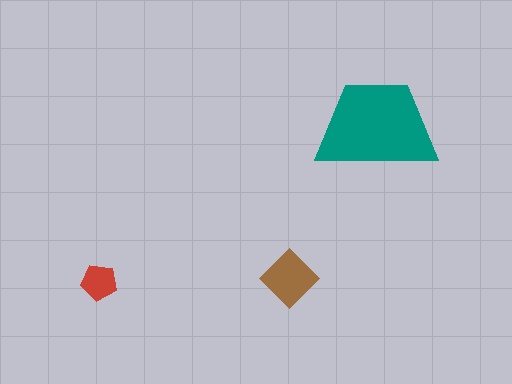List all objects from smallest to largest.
The red pentagon, the brown diamond, the teal trapezoid.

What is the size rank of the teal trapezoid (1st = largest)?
1st.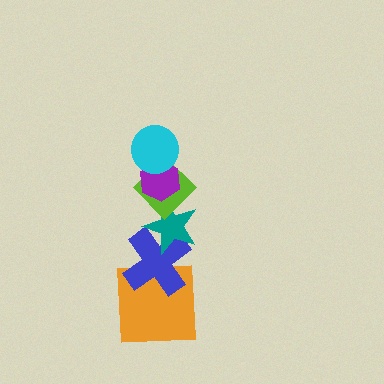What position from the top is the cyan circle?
The cyan circle is 1st from the top.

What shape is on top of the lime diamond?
The purple hexagon is on top of the lime diamond.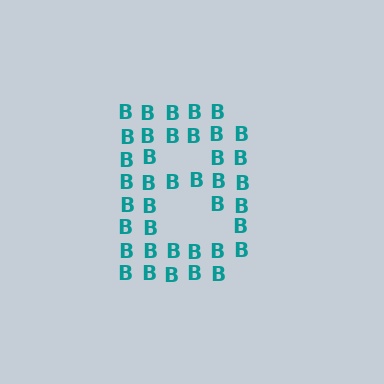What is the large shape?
The large shape is the letter B.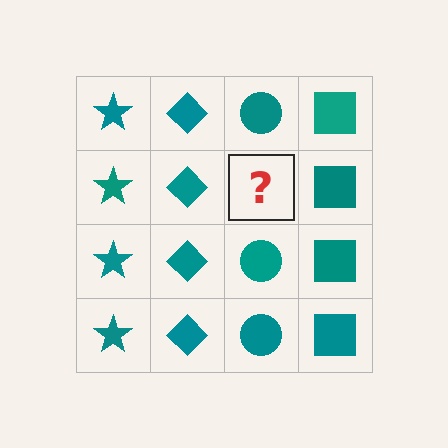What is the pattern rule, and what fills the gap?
The rule is that each column has a consistent shape. The gap should be filled with a teal circle.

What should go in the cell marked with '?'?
The missing cell should contain a teal circle.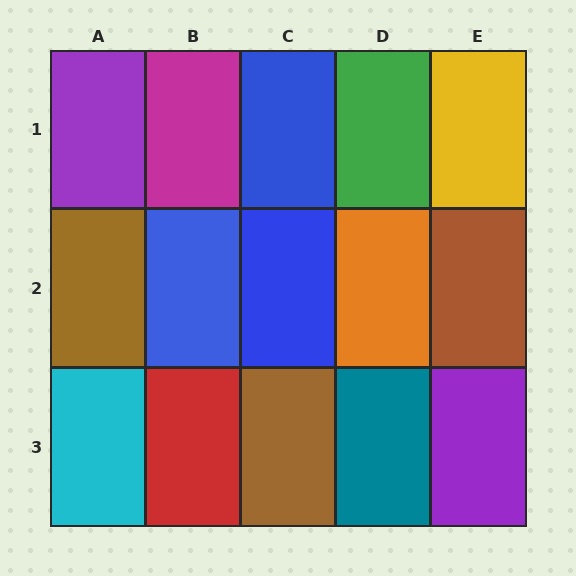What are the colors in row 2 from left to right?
Brown, blue, blue, orange, brown.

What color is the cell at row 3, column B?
Red.